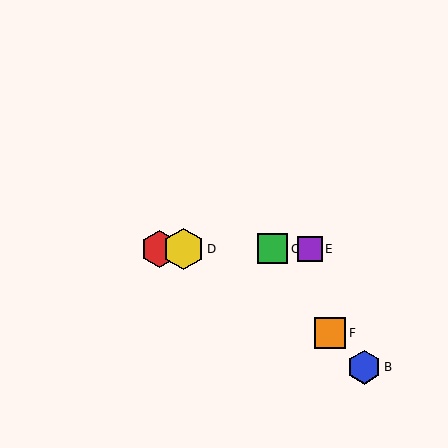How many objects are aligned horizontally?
4 objects (A, C, D, E) are aligned horizontally.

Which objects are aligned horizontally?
Objects A, C, D, E are aligned horizontally.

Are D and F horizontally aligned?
No, D is at y≈249 and F is at y≈333.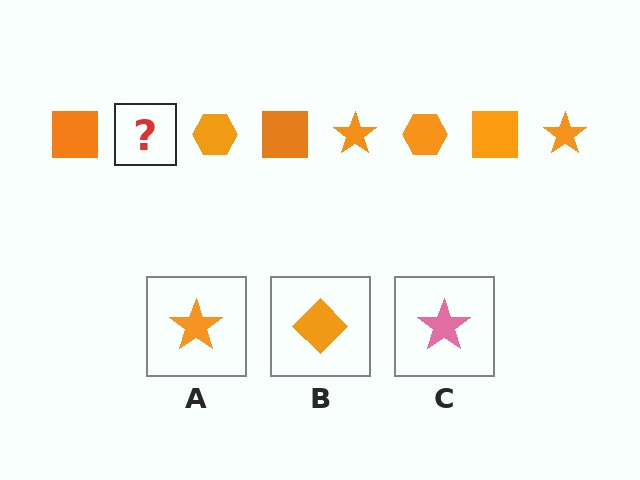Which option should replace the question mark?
Option A.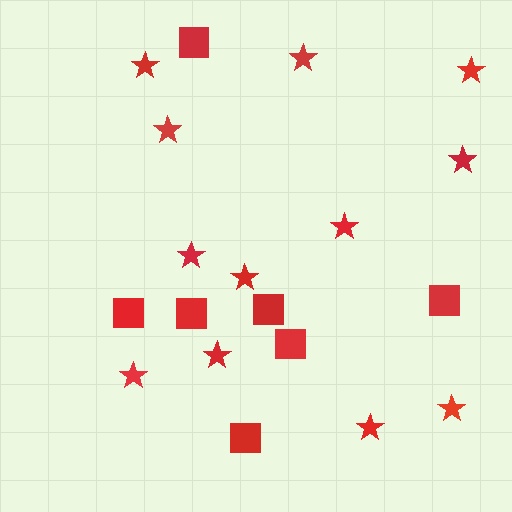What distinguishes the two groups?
There are 2 groups: one group of stars (12) and one group of squares (7).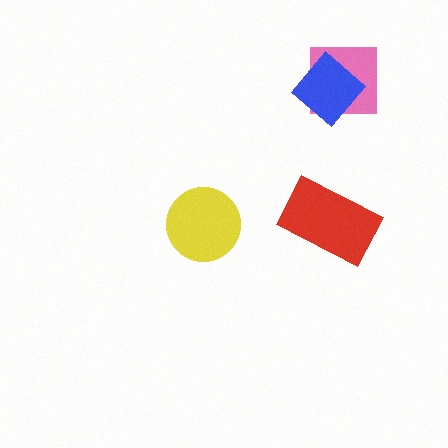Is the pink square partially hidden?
Yes, it is partially covered by another shape.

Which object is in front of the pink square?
The blue diamond is in front of the pink square.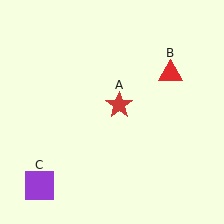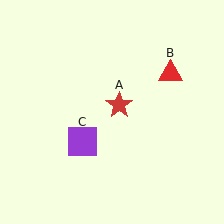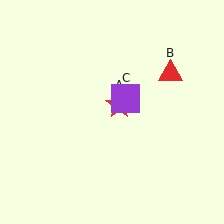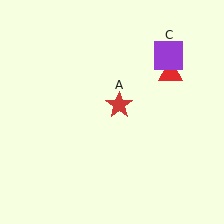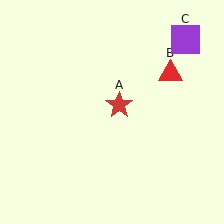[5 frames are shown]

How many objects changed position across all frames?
1 object changed position: purple square (object C).